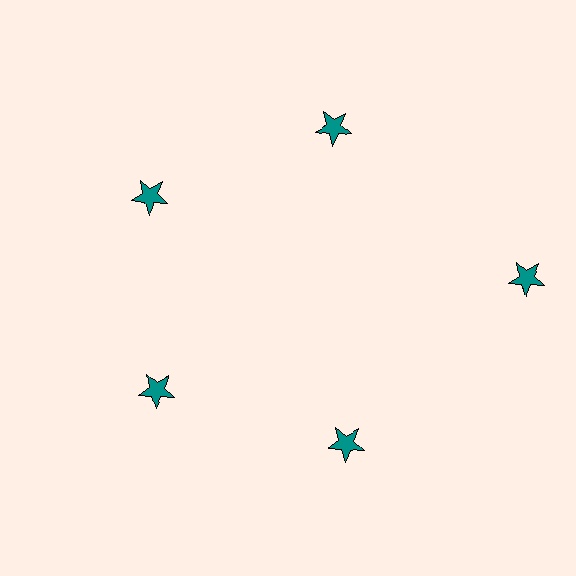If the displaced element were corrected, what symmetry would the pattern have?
It would have 5-fold rotational symmetry — the pattern would map onto itself every 72 degrees.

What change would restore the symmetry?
The symmetry would be restored by moving it inward, back onto the ring so that all 5 stars sit at equal angles and equal distance from the center.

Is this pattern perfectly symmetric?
No. The 5 teal stars are arranged in a ring, but one element near the 3 o'clock position is pushed outward from the center, breaking the 5-fold rotational symmetry.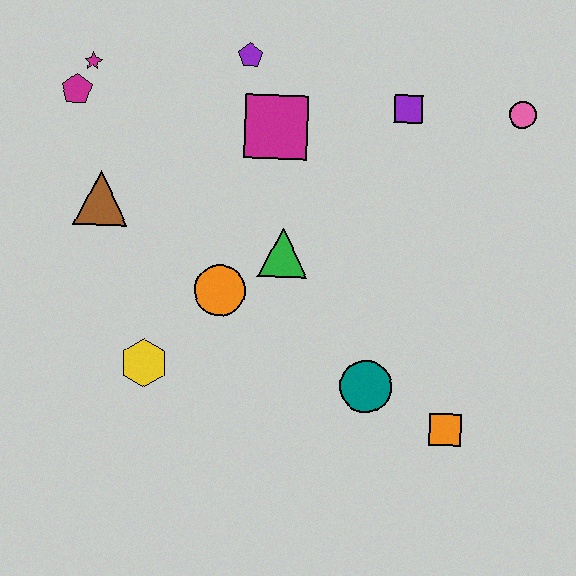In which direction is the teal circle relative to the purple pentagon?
The teal circle is below the purple pentagon.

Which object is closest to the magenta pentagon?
The magenta star is closest to the magenta pentagon.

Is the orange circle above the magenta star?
No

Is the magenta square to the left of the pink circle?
Yes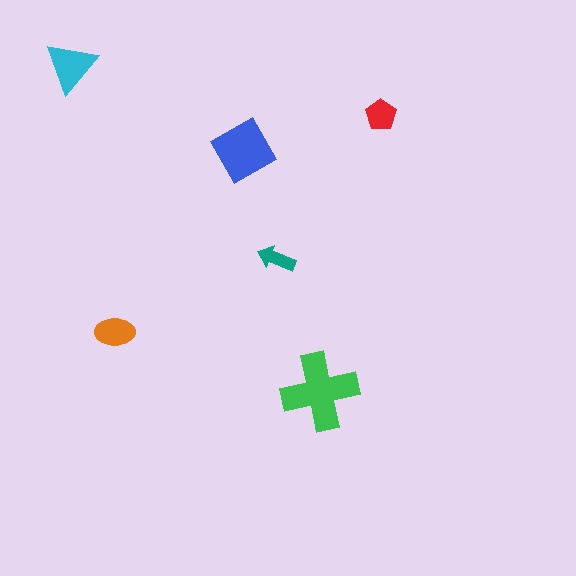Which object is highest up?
The cyan triangle is topmost.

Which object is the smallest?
The teal arrow.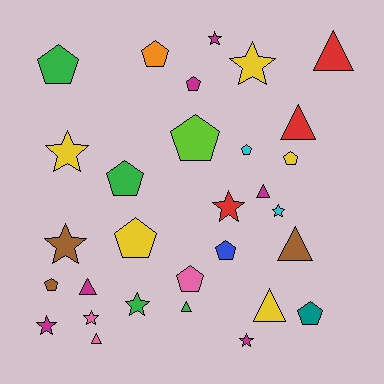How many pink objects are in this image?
There are 3 pink objects.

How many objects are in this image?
There are 30 objects.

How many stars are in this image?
There are 10 stars.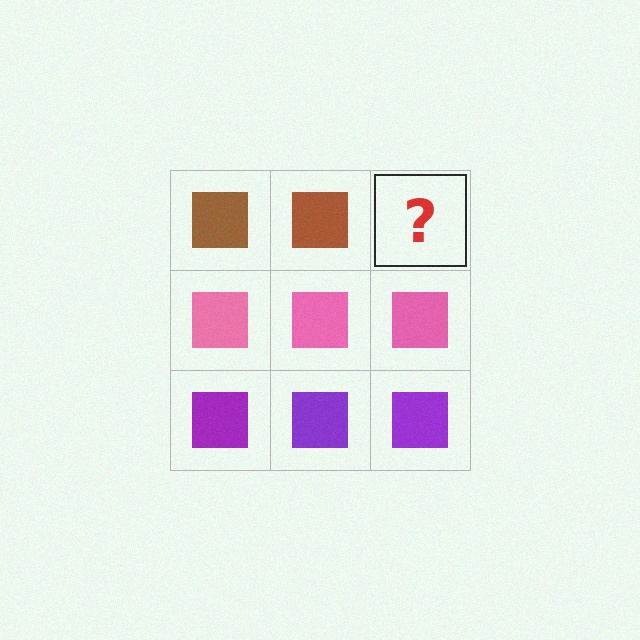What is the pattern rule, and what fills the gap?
The rule is that each row has a consistent color. The gap should be filled with a brown square.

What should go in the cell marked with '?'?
The missing cell should contain a brown square.